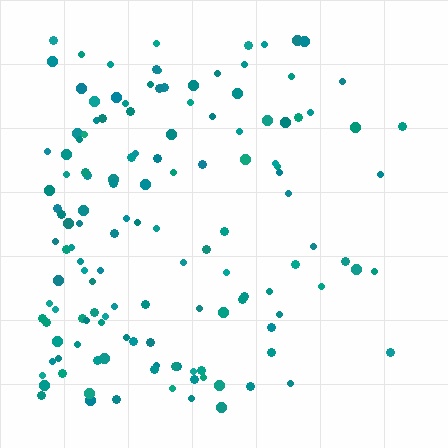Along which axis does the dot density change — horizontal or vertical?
Horizontal.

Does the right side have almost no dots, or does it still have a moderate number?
Still a moderate number, just noticeably fewer than the left.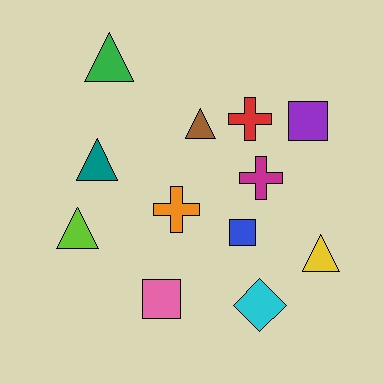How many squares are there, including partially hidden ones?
There are 3 squares.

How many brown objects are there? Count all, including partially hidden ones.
There is 1 brown object.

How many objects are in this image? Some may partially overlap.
There are 12 objects.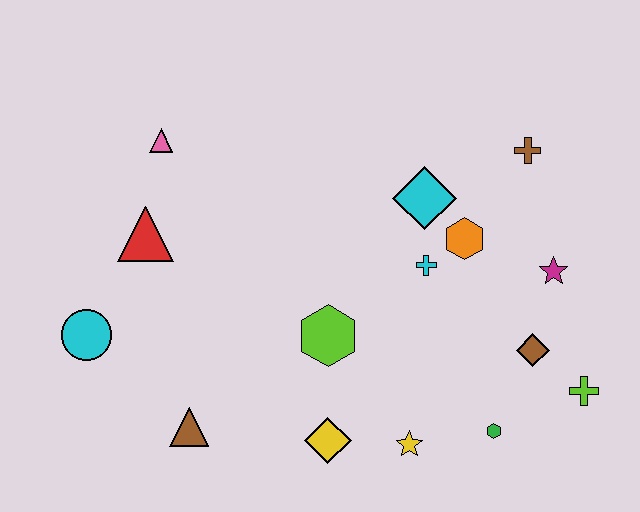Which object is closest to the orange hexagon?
The cyan cross is closest to the orange hexagon.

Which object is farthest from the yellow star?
The pink triangle is farthest from the yellow star.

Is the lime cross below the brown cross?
Yes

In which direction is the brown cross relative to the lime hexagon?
The brown cross is to the right of the lime hexagon.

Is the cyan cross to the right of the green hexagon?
No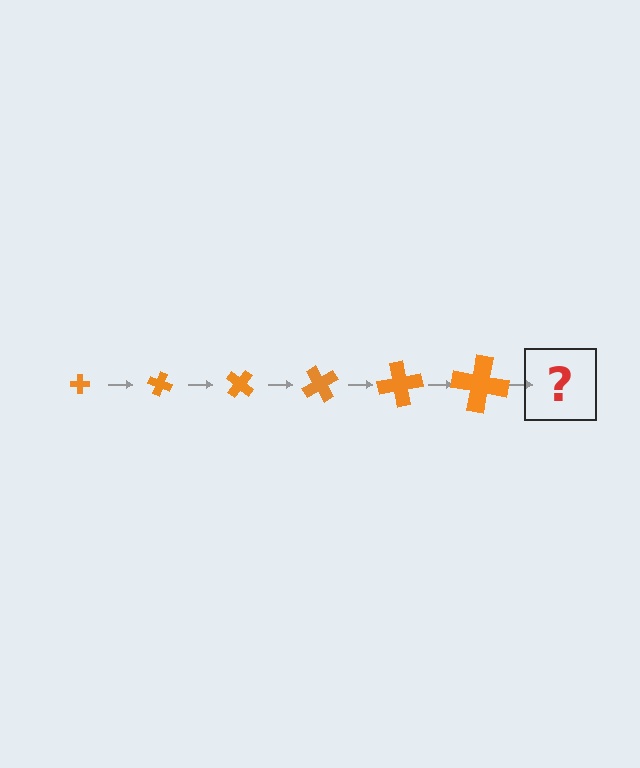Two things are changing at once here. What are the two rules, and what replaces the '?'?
The two rules are that the cross grows larger each step and it rotates 20 degrees each step. The '?' should be a cross, larger than the previous one and rotated 120 degrees from the start.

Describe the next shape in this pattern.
It should be a cross, larger than the previous one and rotated 120 degrees from the start.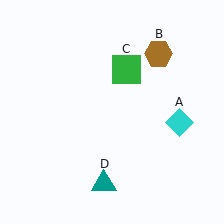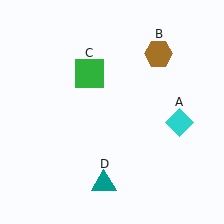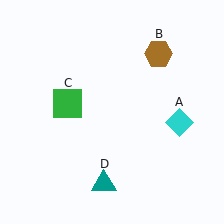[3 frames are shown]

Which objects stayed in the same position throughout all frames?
Cyan diamond (object A) and brown hexagon (object B) and teal triangle (object D) remained stationary.